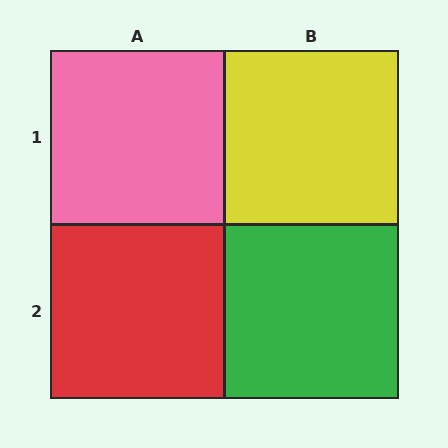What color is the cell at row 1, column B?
Yellow.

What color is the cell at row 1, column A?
Pink.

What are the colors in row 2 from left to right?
Red, green.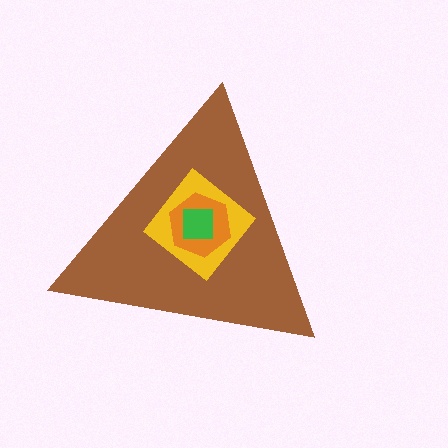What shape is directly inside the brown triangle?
The yellow diamond.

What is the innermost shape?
The green square.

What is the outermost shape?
The brown triangle.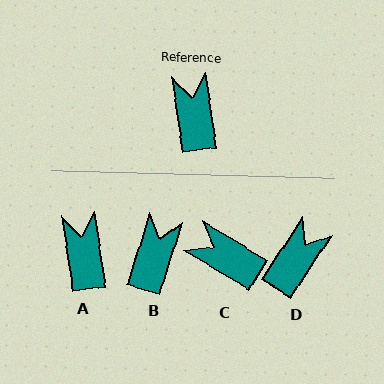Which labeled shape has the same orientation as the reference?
A.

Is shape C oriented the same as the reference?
No, it is off by about 50 degrees.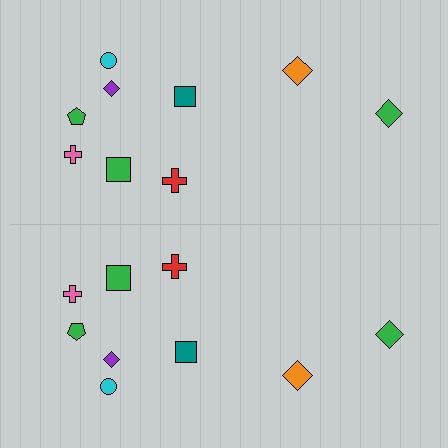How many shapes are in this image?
There are 18 shapes in this image.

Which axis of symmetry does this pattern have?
The pattern has a horizontal axis of symmetry running through the center of the image.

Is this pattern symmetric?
Yes, this pattern has bilateral (reflection) symmetry.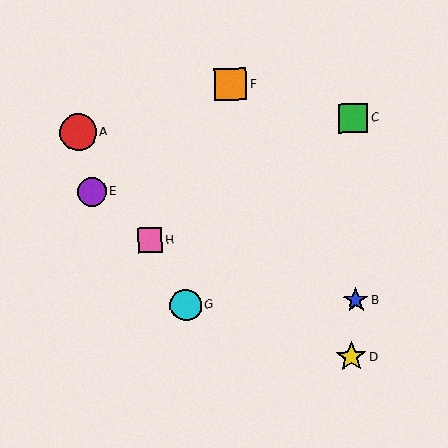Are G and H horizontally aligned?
No, G is at y≈305 and H is at y≈240.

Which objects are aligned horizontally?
Objects B, G are aligned horizontally.